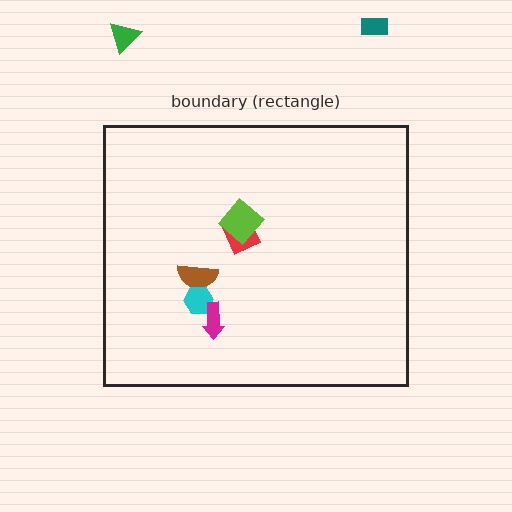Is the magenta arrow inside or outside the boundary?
Inside.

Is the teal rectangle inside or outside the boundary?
Outside.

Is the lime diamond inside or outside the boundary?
Inside.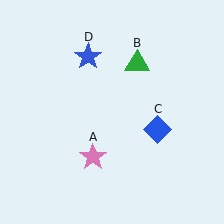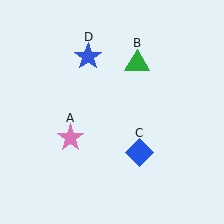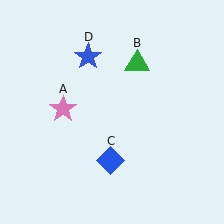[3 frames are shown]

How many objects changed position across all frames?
2 objects changed position: pink star (object A), blue diamond (object C).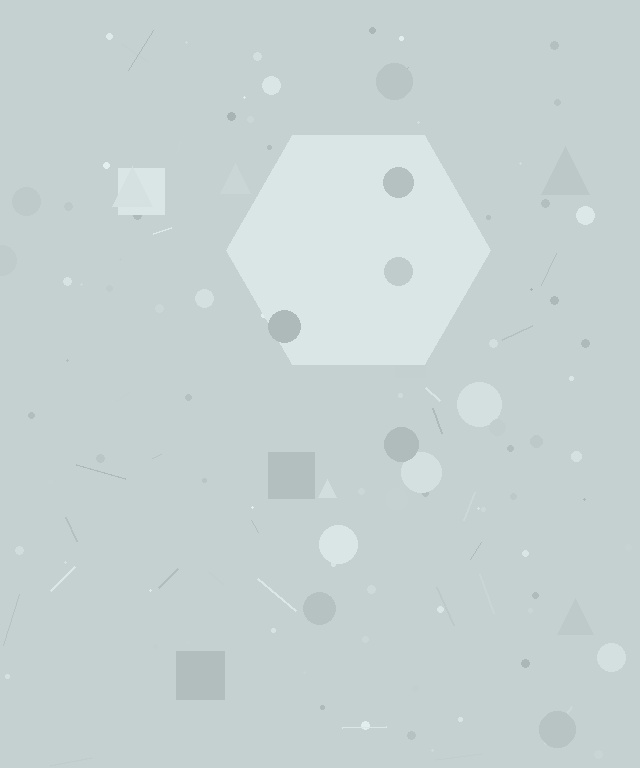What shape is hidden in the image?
A hexagon is hidden in the image.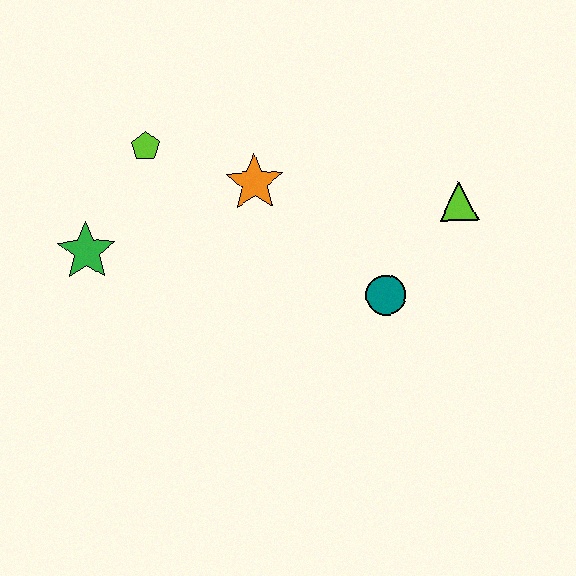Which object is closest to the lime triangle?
The teal circle is closest to the lime triangle.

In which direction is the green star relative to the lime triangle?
The green star is to the left of the lime triangle.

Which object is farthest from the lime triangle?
The green star is farthest from the lime triangle.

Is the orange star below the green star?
No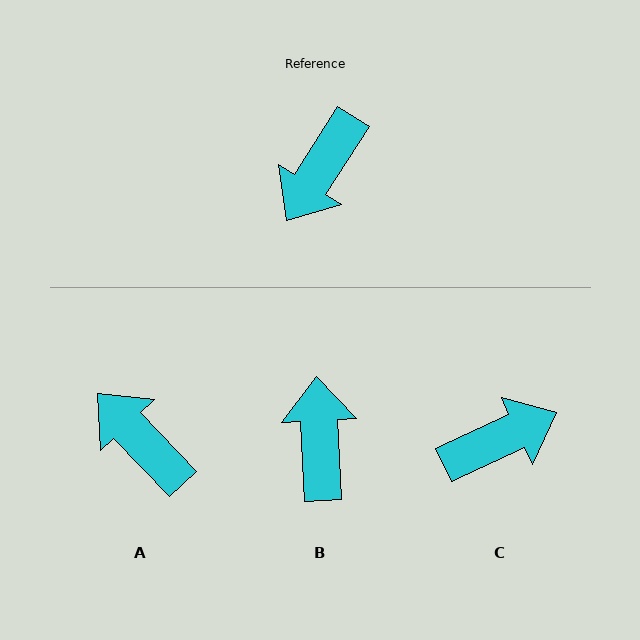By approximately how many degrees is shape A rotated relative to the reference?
Approximately 104 degrees clockwise.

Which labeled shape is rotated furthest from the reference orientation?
C, about 148 degrees away.